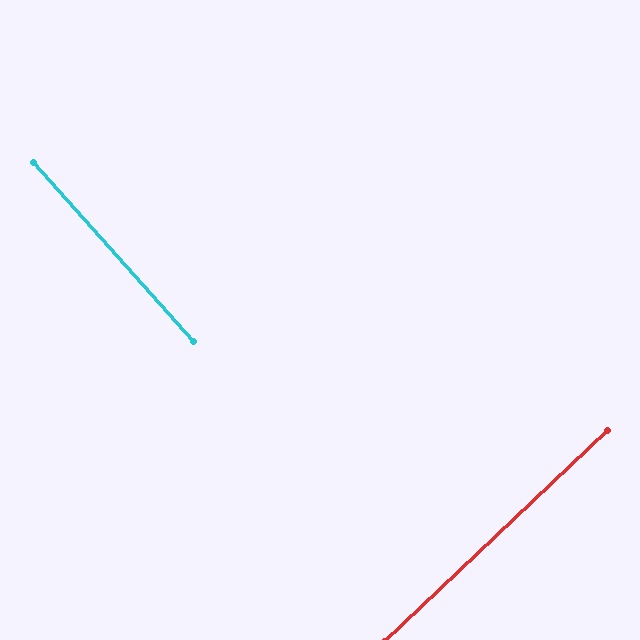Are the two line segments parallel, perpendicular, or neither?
Perpendicular — they meet at approximately 88°.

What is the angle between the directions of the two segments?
Approximately 88 degrees.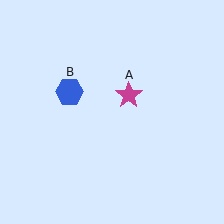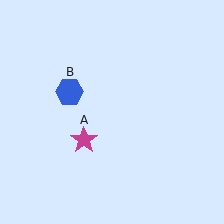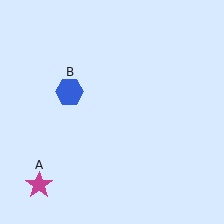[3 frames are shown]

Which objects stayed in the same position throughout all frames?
Blue hexagon (object B) remained stationary.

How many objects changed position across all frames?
1 object changed position: magenta star (object A).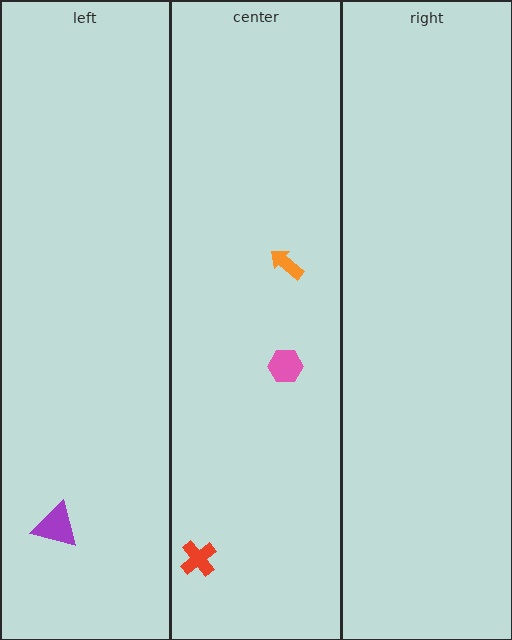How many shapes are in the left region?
1.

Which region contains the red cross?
The center region.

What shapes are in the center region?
The pink hexagon, the red cross, the orange arrow.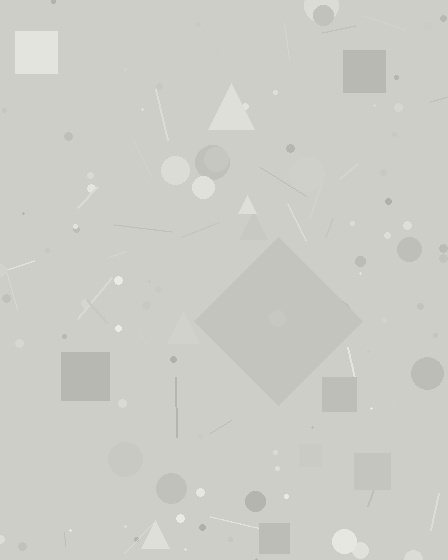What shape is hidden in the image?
A diamond is hidden in the image.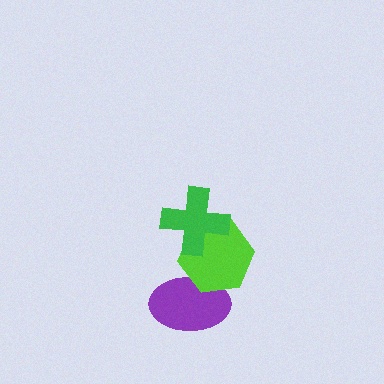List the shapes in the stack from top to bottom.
From top to bottom: the green cross, the lime hexagon, the purple ellipse.